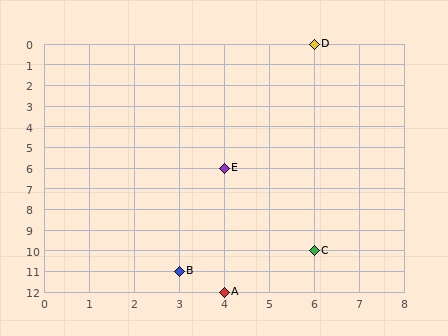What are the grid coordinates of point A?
Point A is at grid coordinates (4, 12).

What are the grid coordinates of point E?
Point E is at grid coordinates (4, 6).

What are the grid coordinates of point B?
Point B is at grid coordinates (3, 11).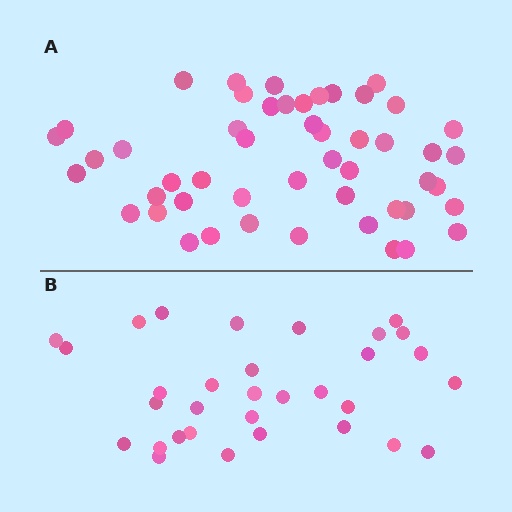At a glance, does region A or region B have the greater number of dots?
Region A (the top region) has more dots.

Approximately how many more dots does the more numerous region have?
Region A has approximately 20 more dots than region B.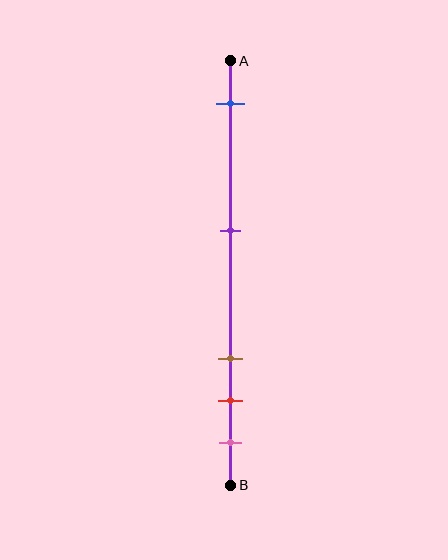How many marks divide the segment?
There are 5 marks dividing the segment.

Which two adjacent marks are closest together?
The red and pink marks are the closest adjacent pair.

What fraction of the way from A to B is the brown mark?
The brown mark is approximately 70% (0.7) of the way from A to B.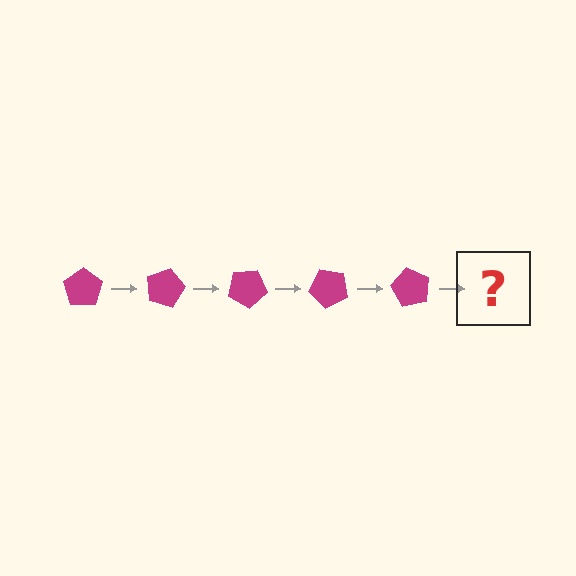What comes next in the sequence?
The next element should be a magenta pentagon rotated 75 degrees.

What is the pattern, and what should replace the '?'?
The pattern is that the pentagon rotates 15 degrees each step. The '?' should be a magenta pentagon rotated 75 degrees.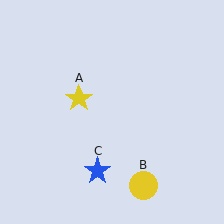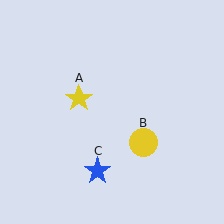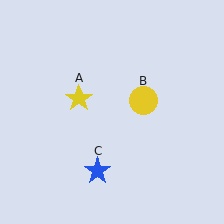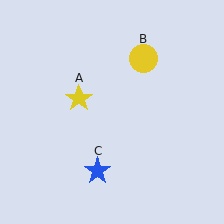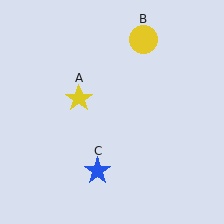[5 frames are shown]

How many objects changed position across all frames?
1 object changed position: yellow circle (object B).